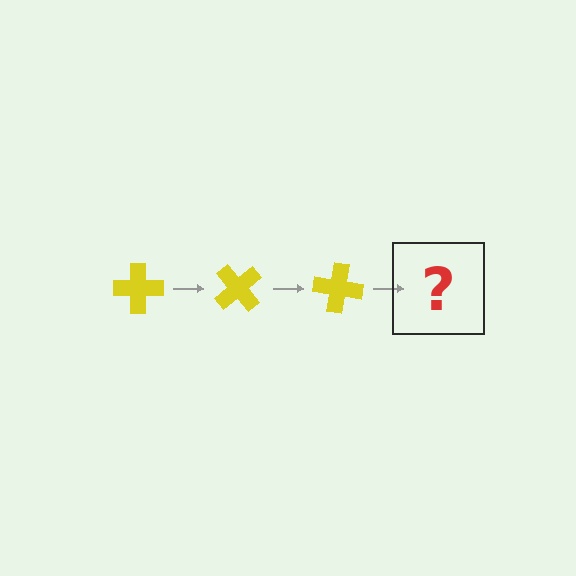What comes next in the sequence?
The next element should be a yellow cross rotated 150 degrees.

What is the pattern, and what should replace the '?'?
The pattern is that the cross rotates 50 degrees each step. The '?' should be a yellow cross rotated 150 degrees.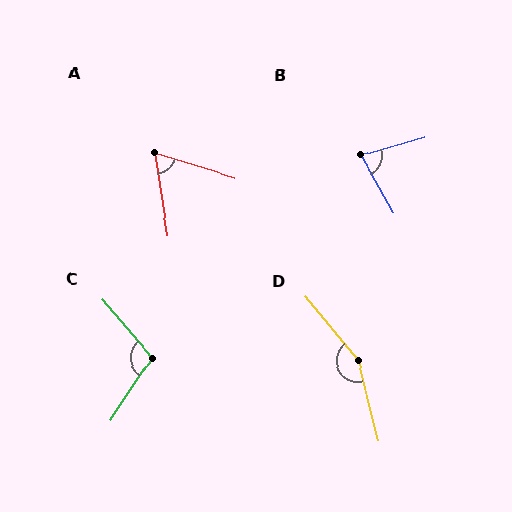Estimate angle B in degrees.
Approximately 77 degrees.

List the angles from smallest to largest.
A (64°), B (77°), C (106°), D (155°).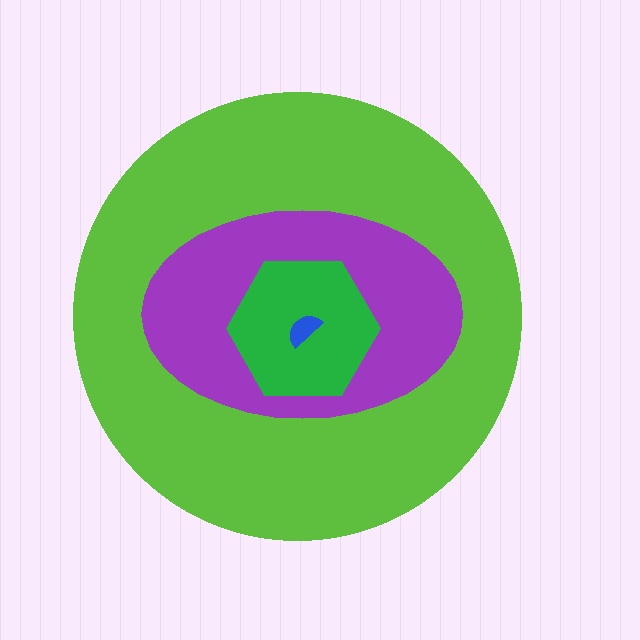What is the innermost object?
The blue semicircle.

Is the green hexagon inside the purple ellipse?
Yes.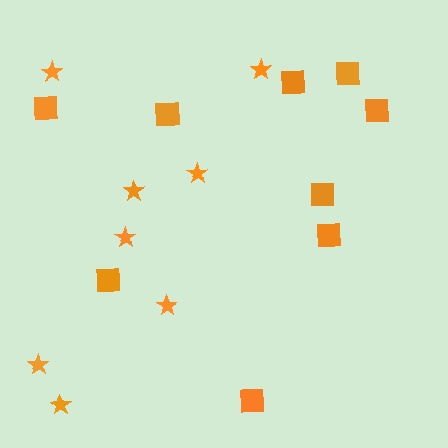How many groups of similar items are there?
There are 2 groups: one group of stars (8) and one group of squares (9).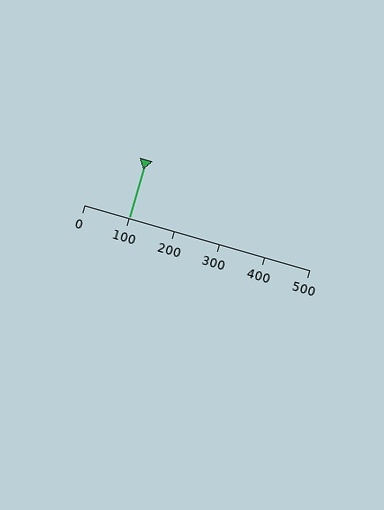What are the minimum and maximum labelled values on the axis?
The axis runs from 0 to 500.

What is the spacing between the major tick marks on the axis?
The major ticks are spaced 100 apart.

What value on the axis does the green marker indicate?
The marker indicates approximately 100.